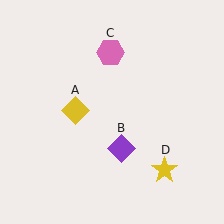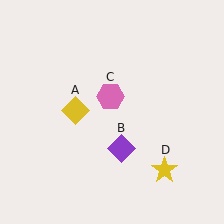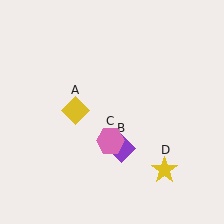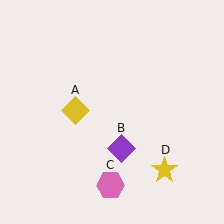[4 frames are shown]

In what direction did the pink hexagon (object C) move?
The pink hexagon (object C) moved down.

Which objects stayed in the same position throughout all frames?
Yellow diamond (object A) and purple diamond (object B) and yellow star (object D) remained stationary.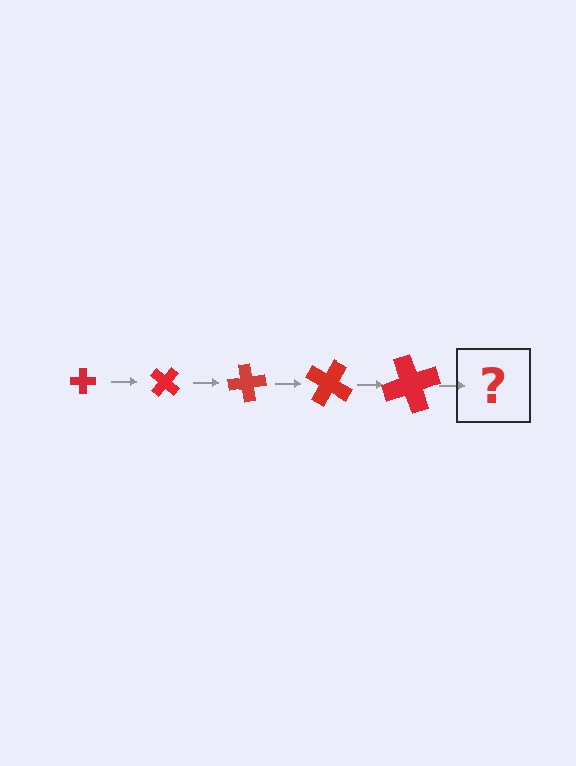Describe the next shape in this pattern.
It should be a cross, larger than the previous one and rotated 200 degrees from the start.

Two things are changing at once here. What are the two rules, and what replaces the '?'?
The two rules are that the cross grows larger each step and it rotates 40 degrees each step. The '?' should be a cross, larger than the previous one and rotated 200 degrees from the start.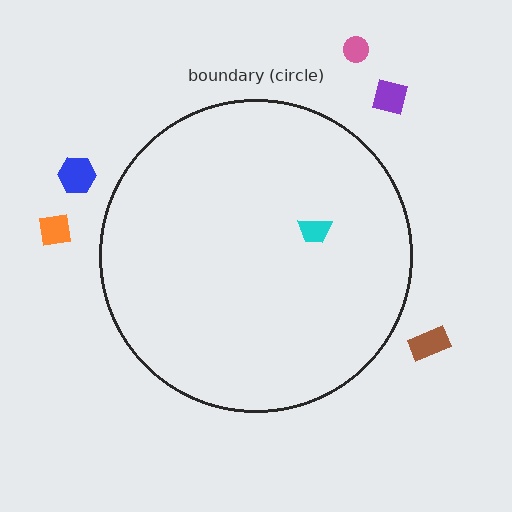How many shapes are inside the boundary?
1 inside, 5 outside.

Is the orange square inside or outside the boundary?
Outside.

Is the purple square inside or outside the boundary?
Outside.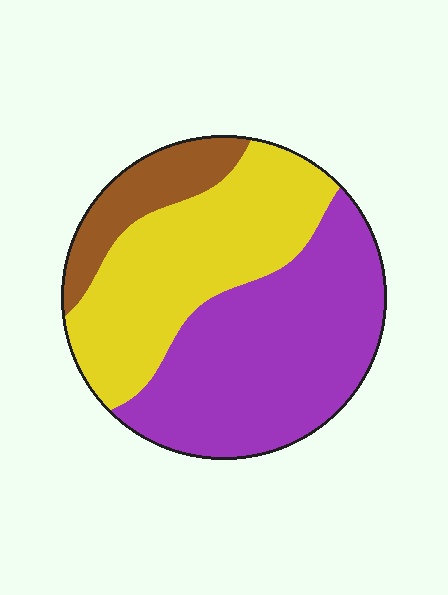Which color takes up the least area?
Brown, at roughly 15%.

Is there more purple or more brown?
Purple.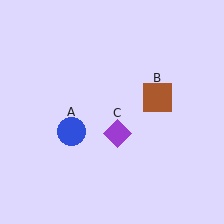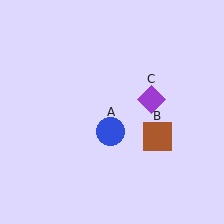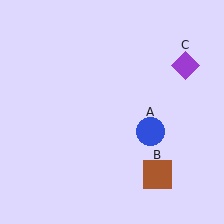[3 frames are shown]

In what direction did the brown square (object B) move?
The brown square (object B) moved down.